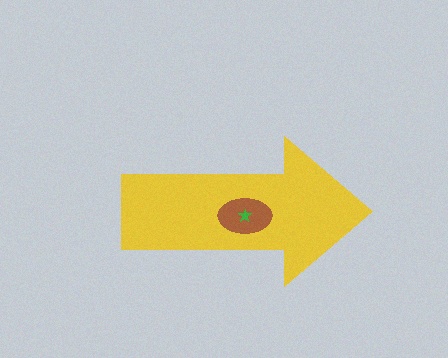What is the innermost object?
The green star.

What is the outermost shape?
The yellow arrow.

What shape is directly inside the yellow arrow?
The brown ellipse.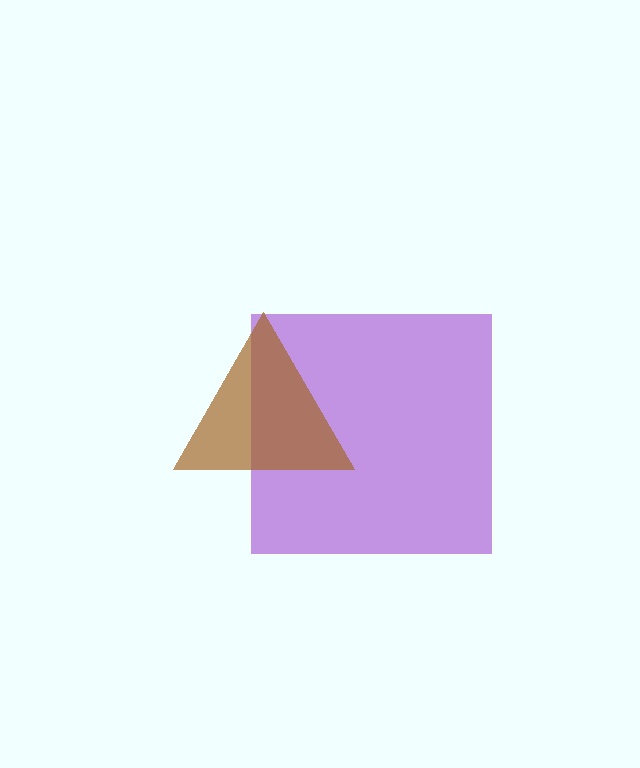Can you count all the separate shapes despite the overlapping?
Yes, there are 2 separate shapes.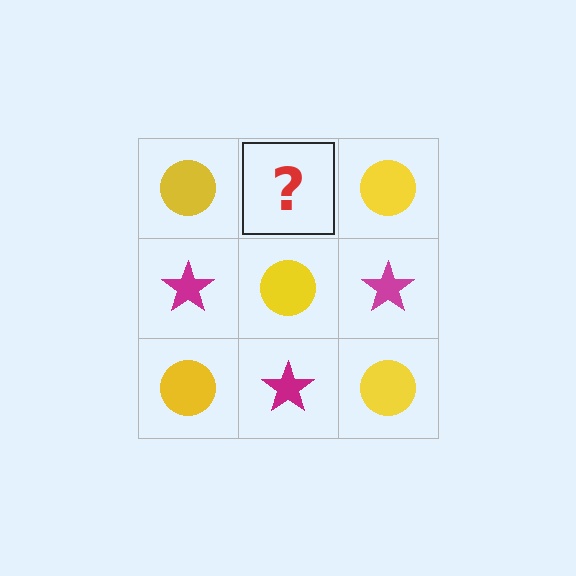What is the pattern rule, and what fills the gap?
The rule is that it alternates yellow circle and magenta star in a checkerboard pattern. The gap should be filled with a magenta star.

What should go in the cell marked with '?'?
The missing cell should contain a magenta star.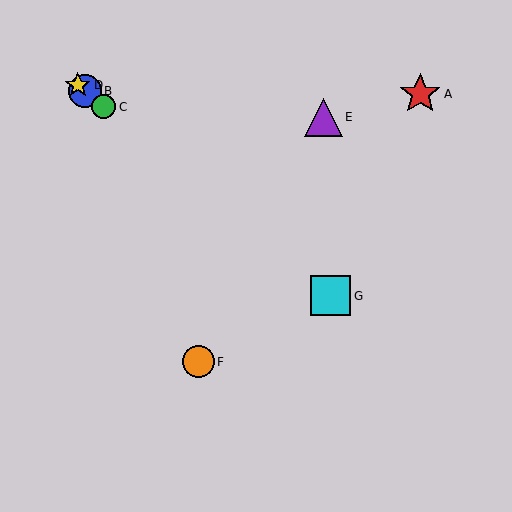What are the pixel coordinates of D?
Object D is at (78, 85).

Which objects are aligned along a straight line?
Objects B, C, D, G are aligned along a straight line.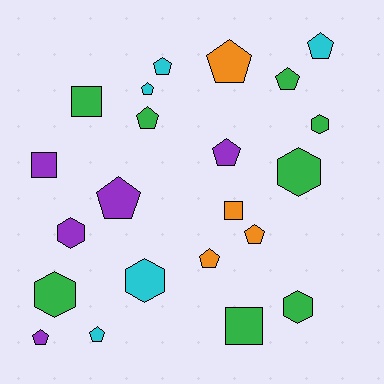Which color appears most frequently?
Green, with 8 objects.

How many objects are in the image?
There are 22 objects.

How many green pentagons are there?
There are 2 green pentagons.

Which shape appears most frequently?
Pentagon, with 12 objects.